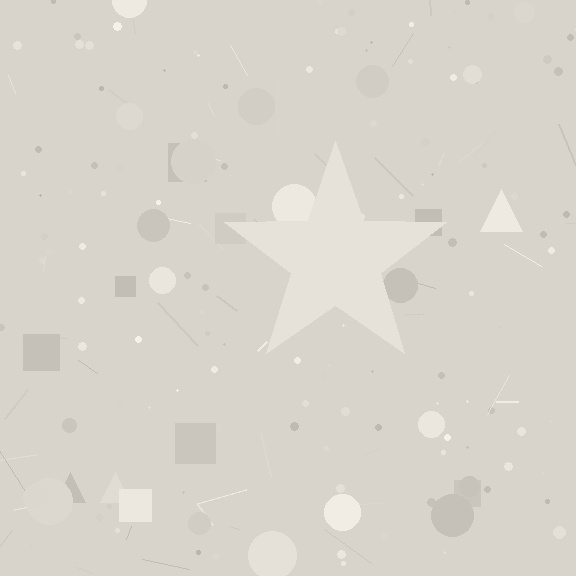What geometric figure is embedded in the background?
A star is embedded in the background.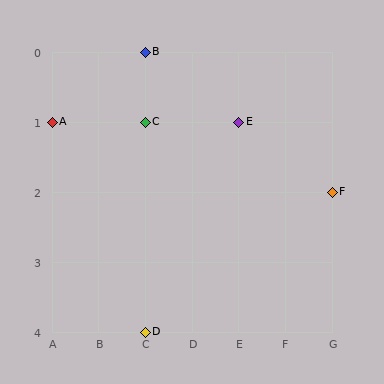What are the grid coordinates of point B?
Point B is at grid coordinates (C, 0).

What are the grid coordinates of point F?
Point F is at grid coordinates (G, 2).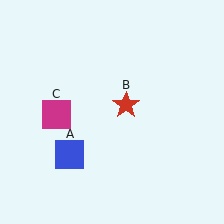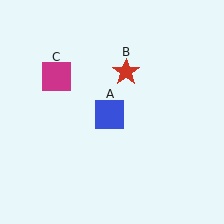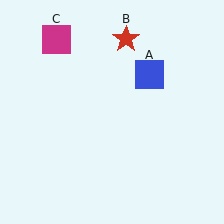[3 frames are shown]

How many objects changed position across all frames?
3 objects changed position: blue square (object A), red star (object B), magenta square (object C).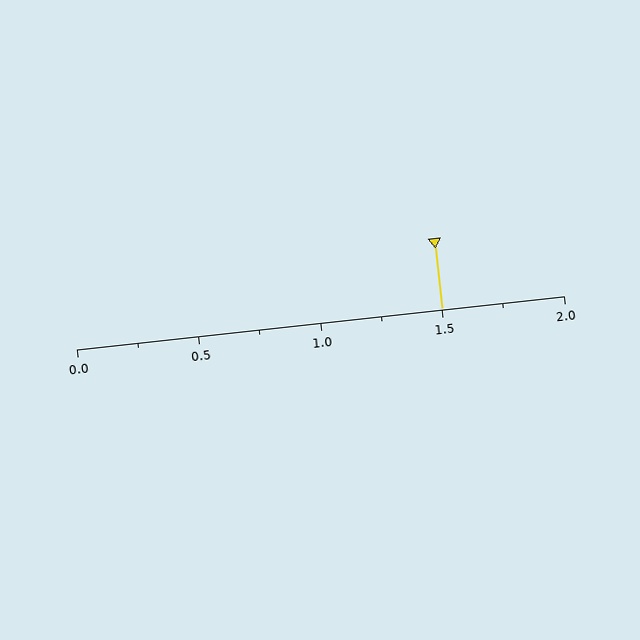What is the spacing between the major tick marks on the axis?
The major ticks are spaced 0.5 apart.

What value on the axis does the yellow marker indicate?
The marker indicates approximately 1.5.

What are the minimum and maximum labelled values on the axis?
The axis runs from 0.0 to 2.0.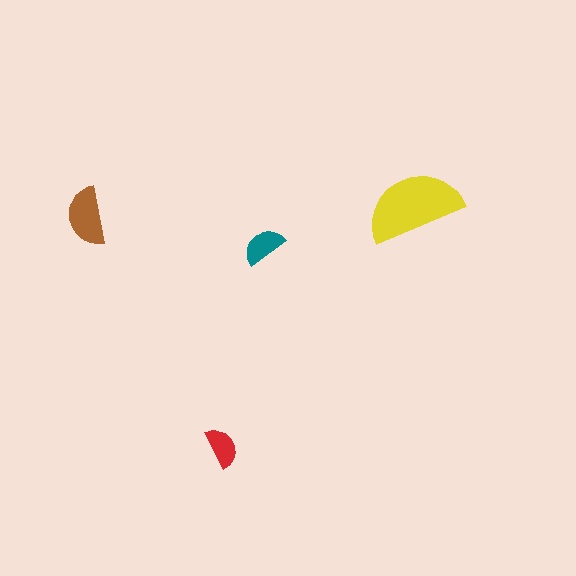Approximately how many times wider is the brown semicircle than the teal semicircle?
About 1.5 times wider.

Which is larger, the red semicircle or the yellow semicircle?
The yellow one.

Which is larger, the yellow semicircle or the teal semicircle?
The yellow one.